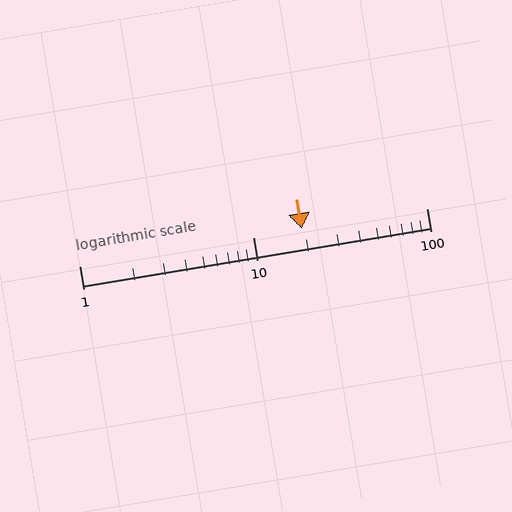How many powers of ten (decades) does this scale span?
The scale spans 2 decades, from 1 to 100.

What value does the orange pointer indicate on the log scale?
The pointer indicates approximately 19.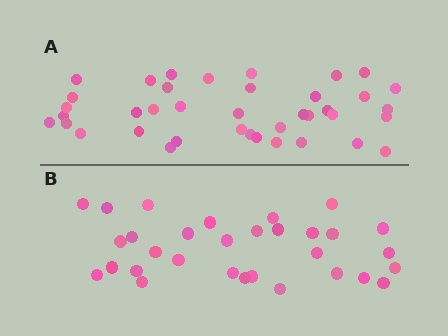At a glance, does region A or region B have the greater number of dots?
Region A (the top region) has more dots.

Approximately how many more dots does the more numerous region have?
Region A has roughly 8 or so more dots than region B.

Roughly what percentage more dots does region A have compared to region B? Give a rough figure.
About 25% more.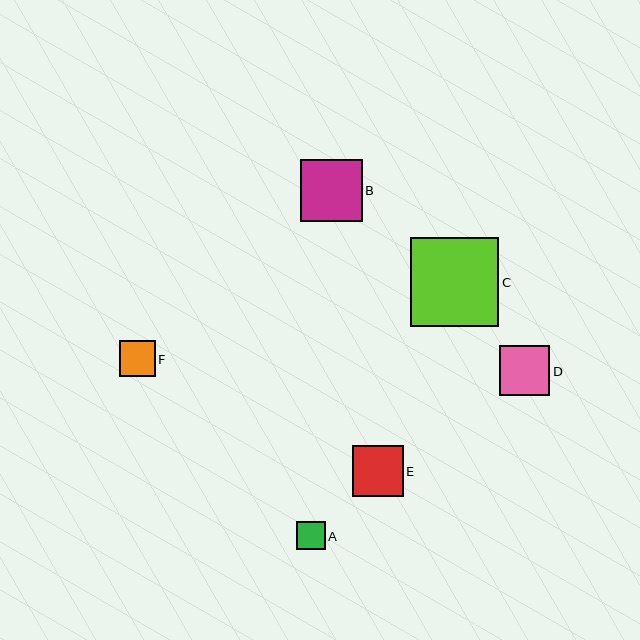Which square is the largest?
Square C is the largest with a size of approximately 89 pixels.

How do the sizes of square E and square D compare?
Square E and square D are approximately the same size.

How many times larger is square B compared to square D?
Square B is approximately 1.2 times the size of square D.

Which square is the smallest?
Square A is the smallest with a size of approximately 29 pixels.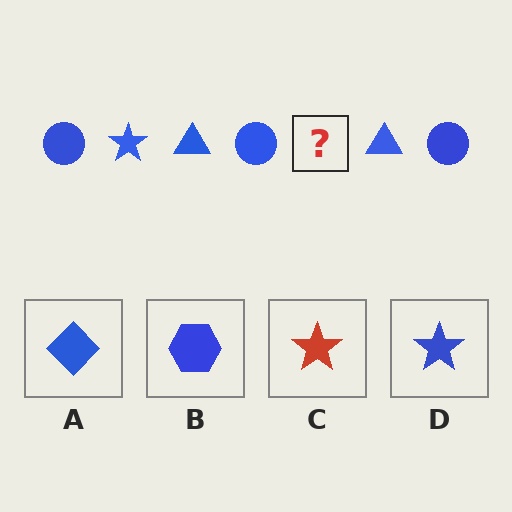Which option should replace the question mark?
Option D.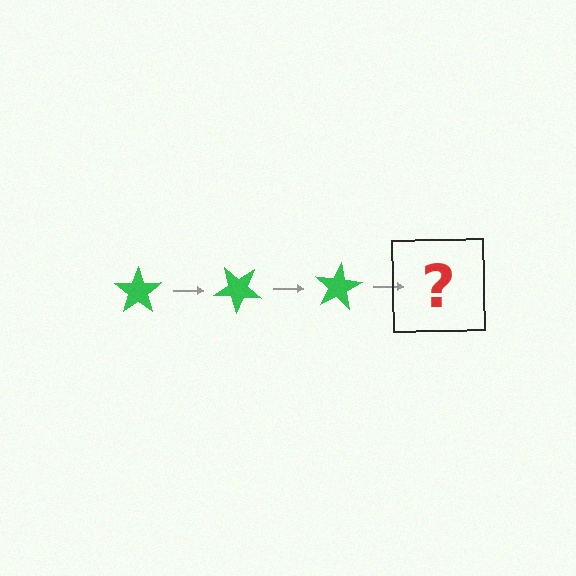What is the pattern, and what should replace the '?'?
The pattern is that the star rotates 40 degrees each step. The '?' should be a green star rotated 120 degrees.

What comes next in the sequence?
The next element should be a green star rotated 120 degrees.